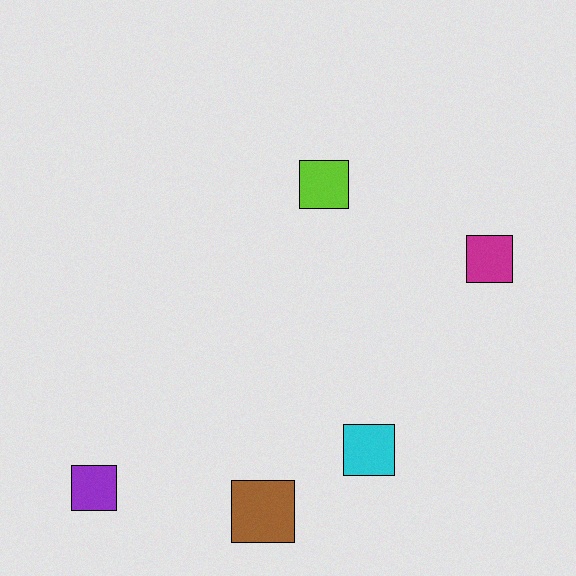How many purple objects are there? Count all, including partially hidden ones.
There is 1 purple object.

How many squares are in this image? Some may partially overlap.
There are 5 squares.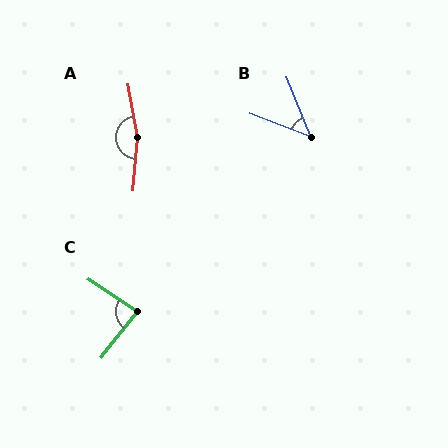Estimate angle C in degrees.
Approximately 85 degrees.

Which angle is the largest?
A, at approximately 164 degrees.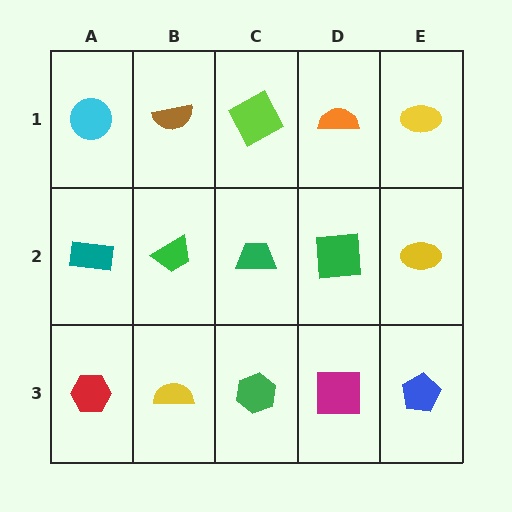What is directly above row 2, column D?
An orange semicircle.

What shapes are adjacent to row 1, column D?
A green square (row 2, column D), a lime square (row 1, column C), a yellow ellipse (row 1, column E).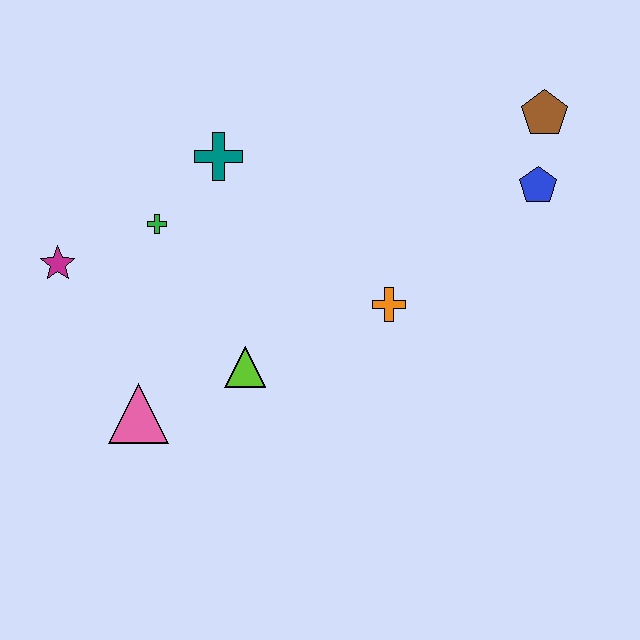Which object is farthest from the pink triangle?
The brown pentagon is farthest from the pink triangle.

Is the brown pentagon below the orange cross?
No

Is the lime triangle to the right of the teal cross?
Yes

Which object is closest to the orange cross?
The lime triangle is closest to the orange cross.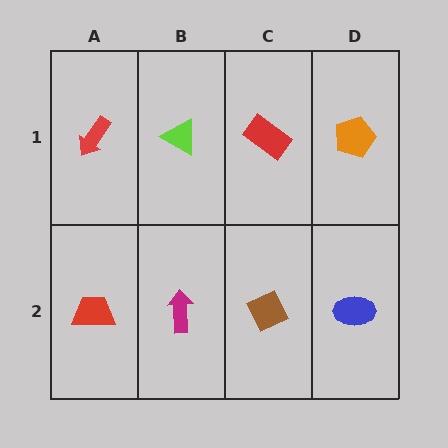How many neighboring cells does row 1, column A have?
2.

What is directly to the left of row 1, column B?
A red arrow.